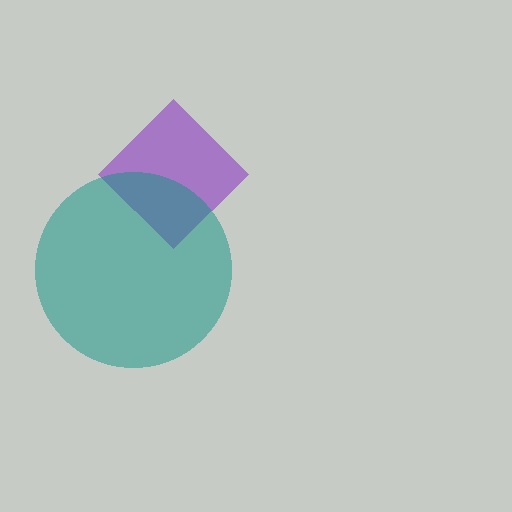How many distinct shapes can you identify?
There are 2 distinct shapes: a purple diamond, a teal circle.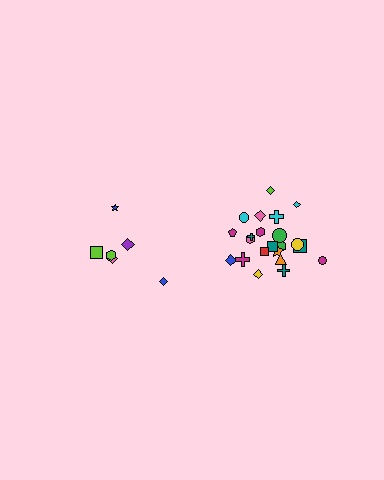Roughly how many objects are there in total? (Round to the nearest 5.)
Roughly 30 objects in total.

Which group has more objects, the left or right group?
The right group.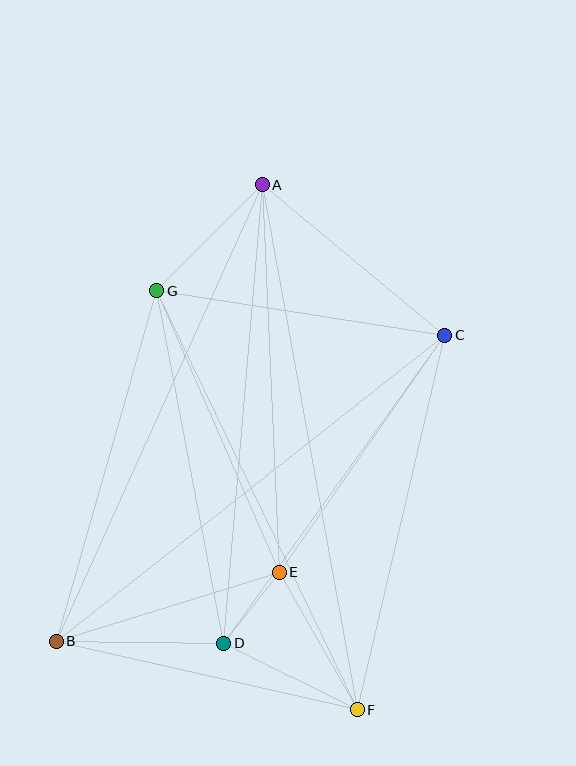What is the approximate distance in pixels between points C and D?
The distance between C and D is approximately 379 pixels.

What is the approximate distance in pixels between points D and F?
The distance between D and F is approximately 149 pixels.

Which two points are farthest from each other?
Points A and F are farthest from each other.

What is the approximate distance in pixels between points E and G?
The distance between E and G is approximately 307 pixels.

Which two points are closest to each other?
Points D and E are closest to each other.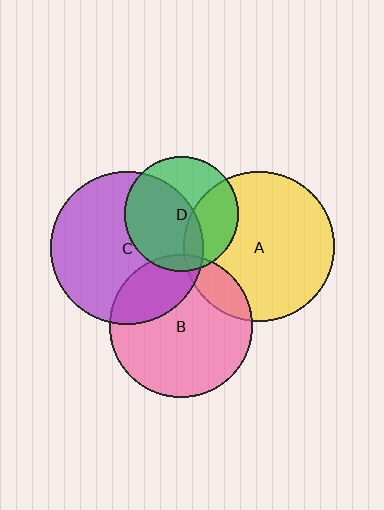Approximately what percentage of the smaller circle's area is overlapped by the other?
Approximately 55%.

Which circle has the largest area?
Circle C (purple).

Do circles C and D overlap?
Yes.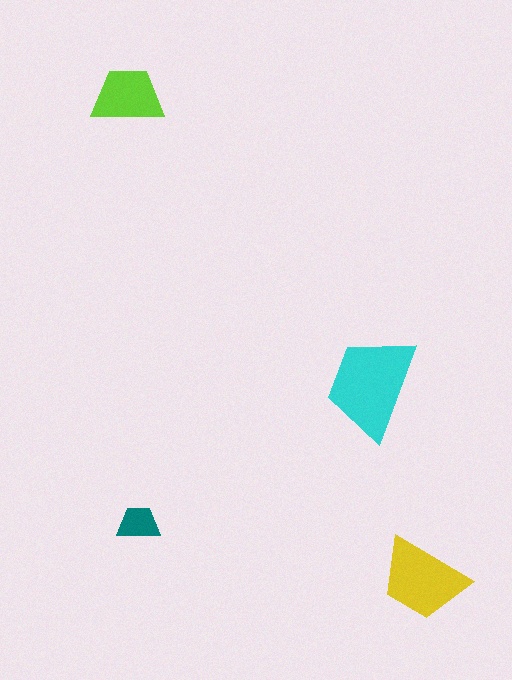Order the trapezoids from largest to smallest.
the cyan one, the yellow one, the lime one, the teal one.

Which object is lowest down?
The yellow trapezoid is bottommost.